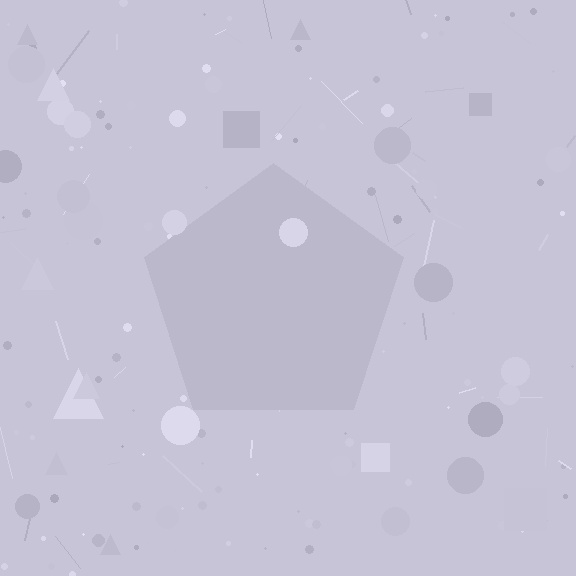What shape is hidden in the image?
A pentagon is hidden in the image.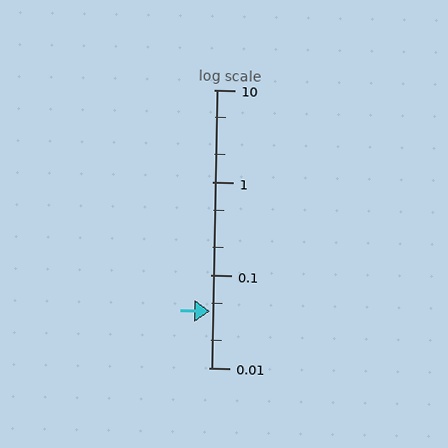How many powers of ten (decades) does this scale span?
The scale spans 3 decades, from 0.01 to 10.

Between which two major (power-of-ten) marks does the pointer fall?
The pointer is between 0.01 and 0.1.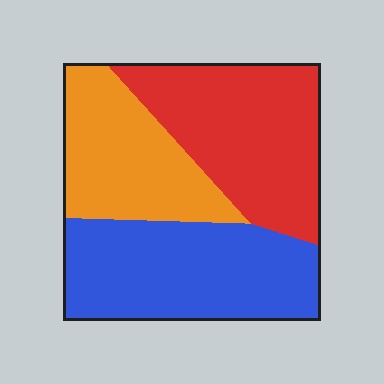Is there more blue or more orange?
Blue.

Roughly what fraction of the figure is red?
Red takes up about three eighths (3/8) of the figure.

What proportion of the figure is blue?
Blue takes up between a third and a half of the figure.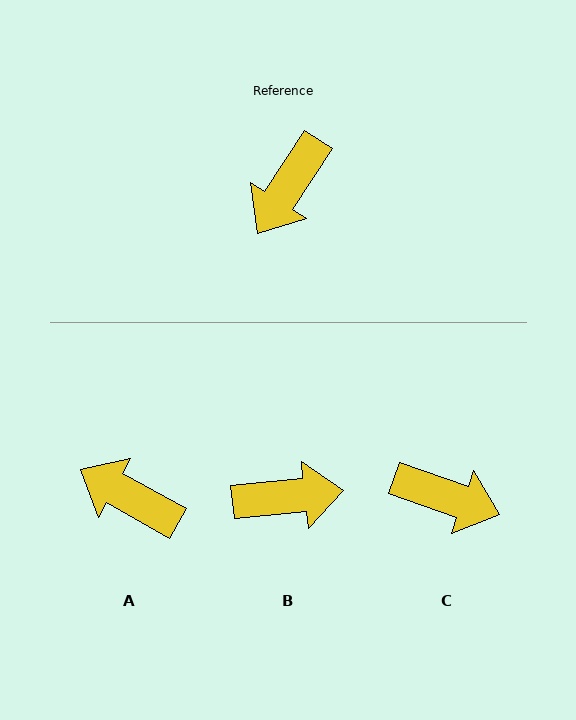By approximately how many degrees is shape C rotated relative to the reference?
Approximately 104 degrees counter-clockwise.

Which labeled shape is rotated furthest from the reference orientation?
B, about 129 degrees away.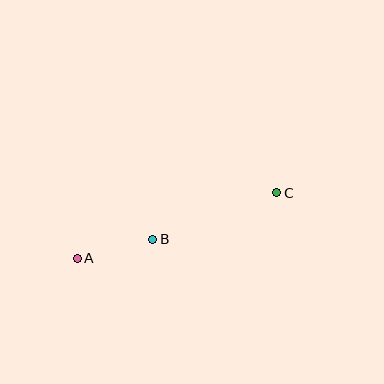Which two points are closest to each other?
Points A and B are closest to each other.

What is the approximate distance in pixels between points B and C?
The distance between B and C is approximately 132 pixels.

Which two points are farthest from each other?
Points A and C are farthest from each other.